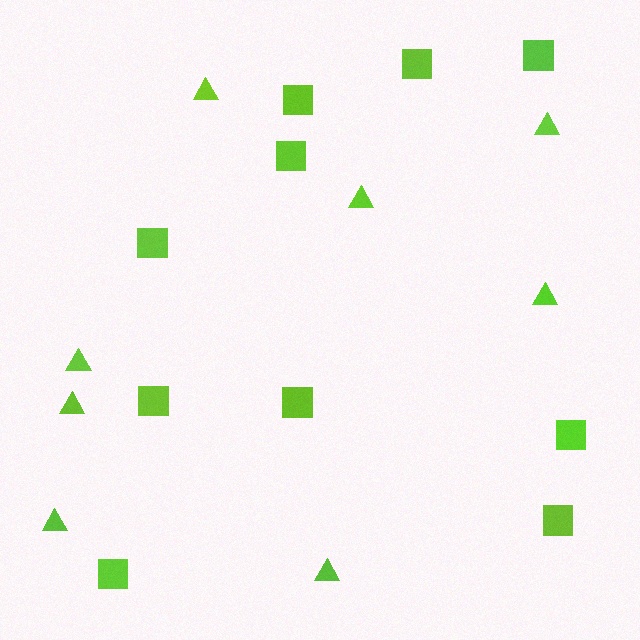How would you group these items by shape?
There are 2 groups: one group of squares (10) and one group of triangles (8).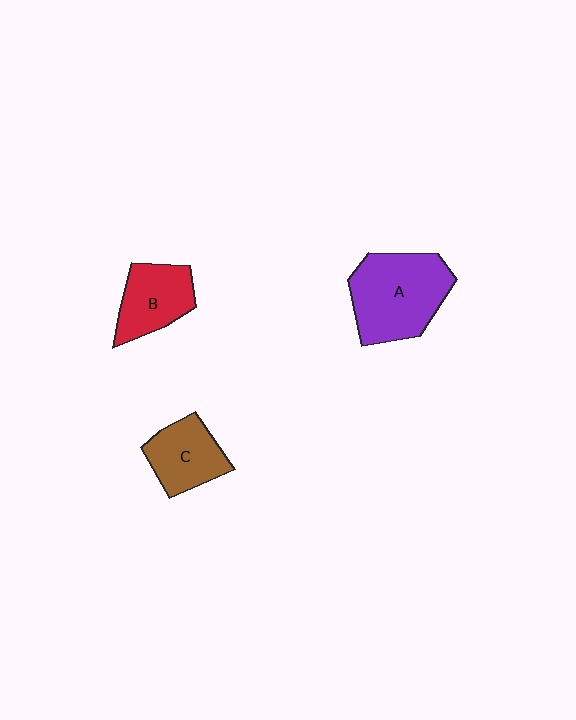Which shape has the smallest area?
Shape C (brown).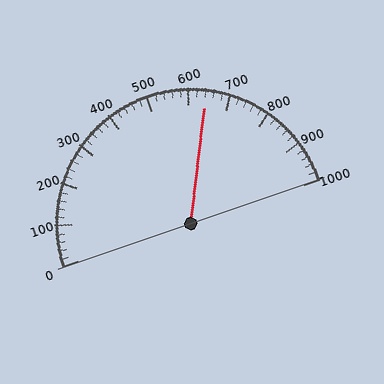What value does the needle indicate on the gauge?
The needle indicates approximately 640.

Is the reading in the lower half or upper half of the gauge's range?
The reading is in the upper half of the range (0 to 1000).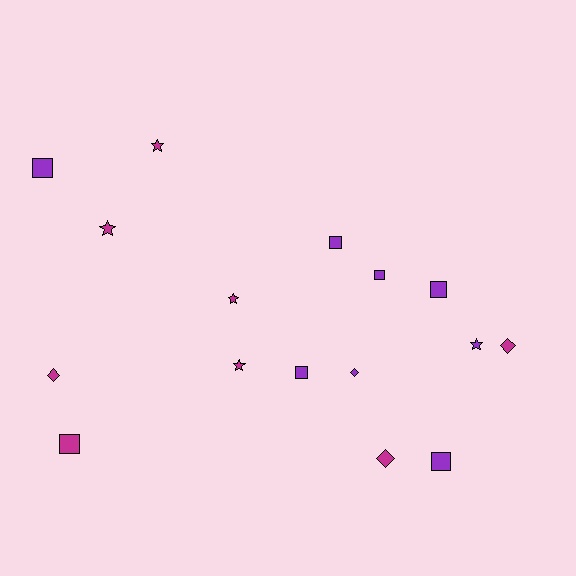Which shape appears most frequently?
Square, with 7 objects.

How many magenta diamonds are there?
There are 3 magenta diamonds.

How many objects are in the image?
There are 16 objects.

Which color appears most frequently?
Magenta, with 8 objects.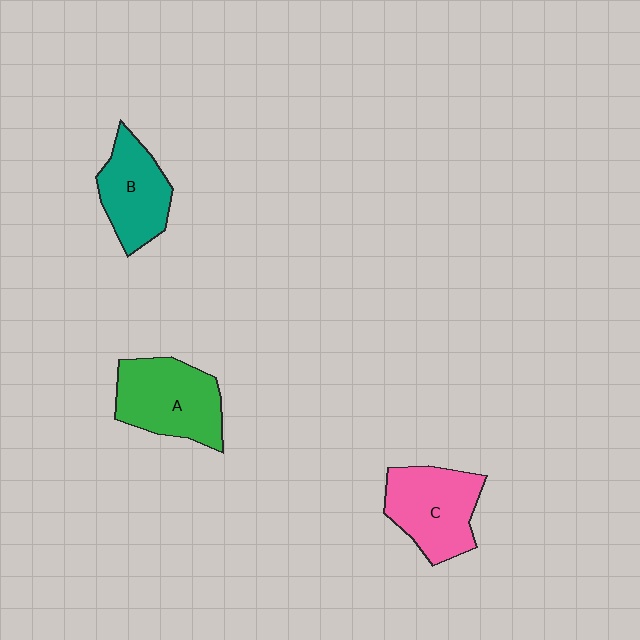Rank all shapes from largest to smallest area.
From largest to smallest: A (green), C (pink), B (teal).